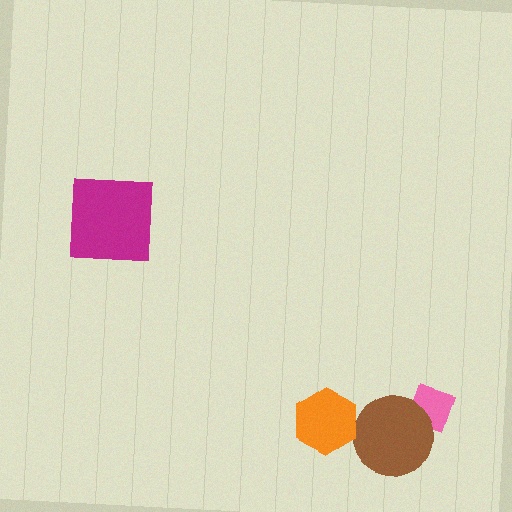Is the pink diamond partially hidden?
Yes, it is partially covered by another shape.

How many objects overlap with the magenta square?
0 objects overlap with the magenta square.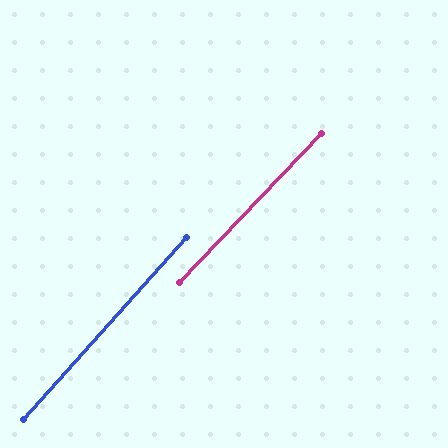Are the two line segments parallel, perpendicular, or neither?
Parallel — their directions differ by only 1.8°.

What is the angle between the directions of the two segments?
Approximately 2 degrees.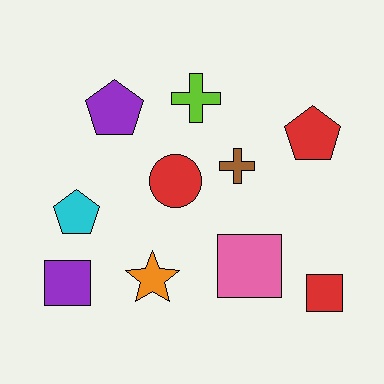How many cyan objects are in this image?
There is 1 cyan object.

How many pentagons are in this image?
There are 3 pentagons.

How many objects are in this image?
There are 10 objects.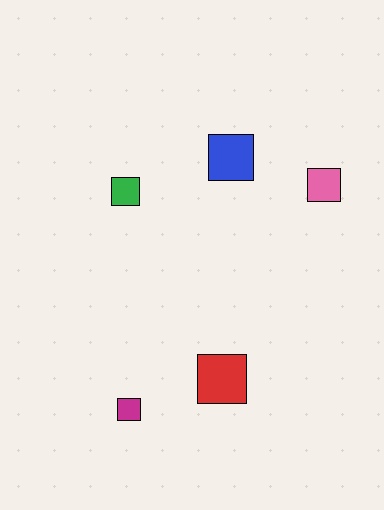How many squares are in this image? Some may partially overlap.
There are 5 squares.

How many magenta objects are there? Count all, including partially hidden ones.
There is 1 magenta object.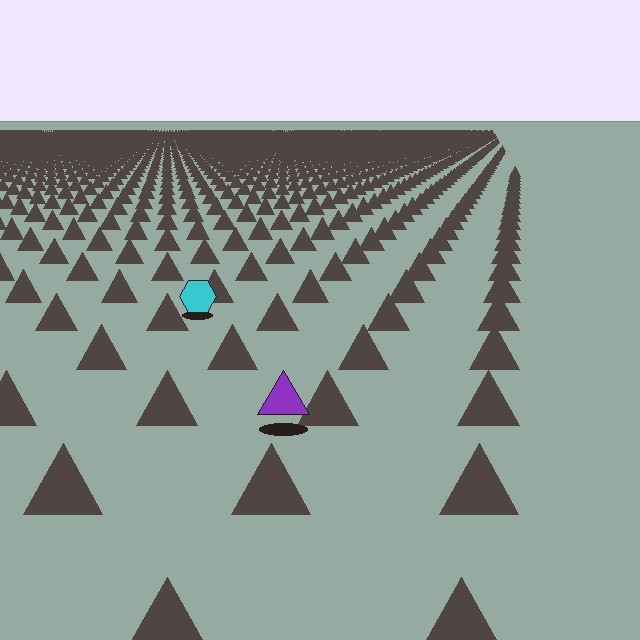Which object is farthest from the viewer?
The cyan hexagon is farthest from the viewer. It appears smaller and the ground texture around it is denser.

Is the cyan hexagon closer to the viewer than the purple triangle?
No. The purple triangle is closer — you can tell from the texture gradient: the ground texture is coarser near it.